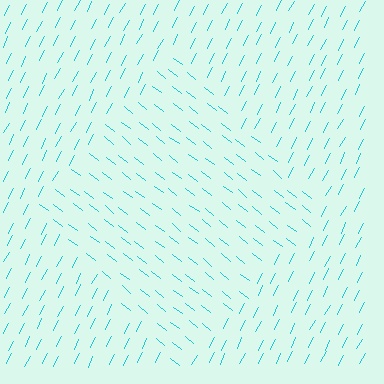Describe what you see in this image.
The image is filled with small cyan line segments. A diamond region in the image has lines oriented differently from the surrounding lines, creating a visible texture boundary.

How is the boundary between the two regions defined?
The boundary is defined purely by a change in line orientation (approximately 79 degrees difference). All lines are the same color and thickness.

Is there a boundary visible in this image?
Yes, there is a texture boundary formed by a change in line orientation.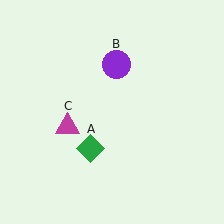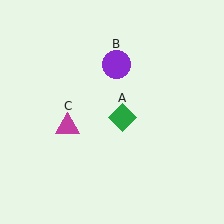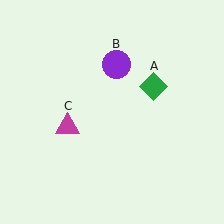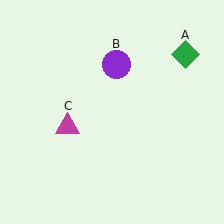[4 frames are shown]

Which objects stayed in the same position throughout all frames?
Purple circle (object B) and magenta triangle (object C) remained stationary.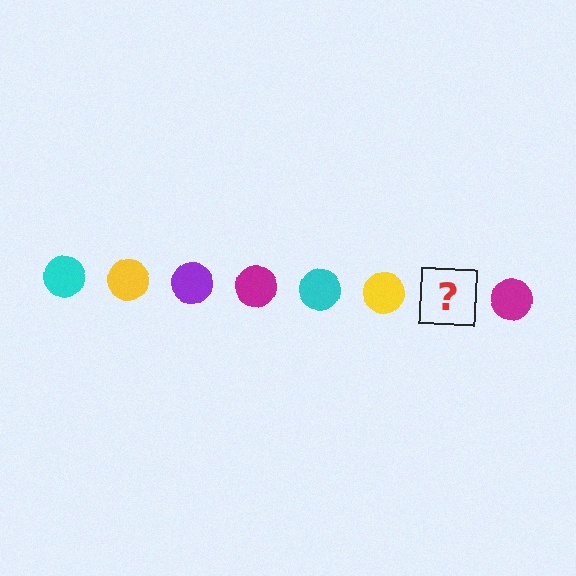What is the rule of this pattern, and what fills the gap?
The rule is that the pattern cycles through cyan, yellow, purple, magenta circles. The gap should be filled with a purple circle.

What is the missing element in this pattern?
The missing element is a purple circle.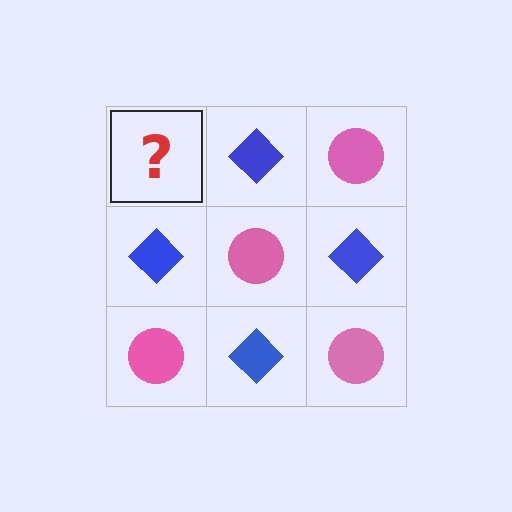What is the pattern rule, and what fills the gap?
The rule is that it alternates pink circle and blue diamond in a checkerboard pattern. The gap should be filled with a pink circle.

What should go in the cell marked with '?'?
The missing cell should contain a pink circle.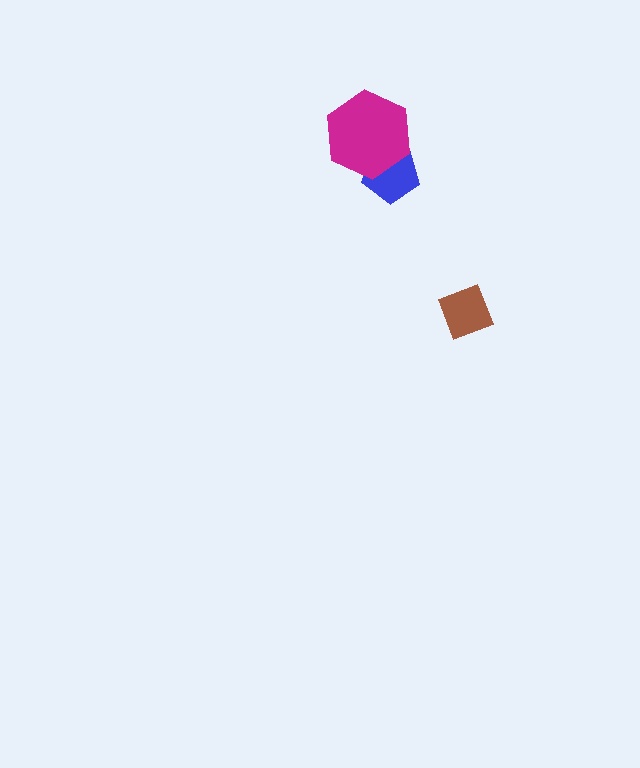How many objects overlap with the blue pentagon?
1 object overlaps with the blue pentagon.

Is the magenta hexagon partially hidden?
No, no other shape covers it.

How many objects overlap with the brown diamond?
0 objects overlap with the brown diamond.